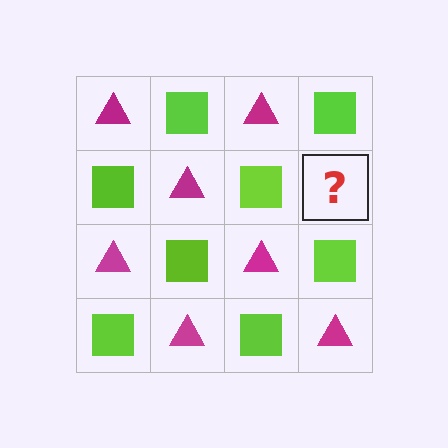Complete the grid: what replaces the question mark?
The question mark should be replaced with a magenta triangle.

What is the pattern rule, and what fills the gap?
The rule is that it alternates magenta triangle and lime square in a checkerboard pattern. The gap should be filled with a magenta triangle.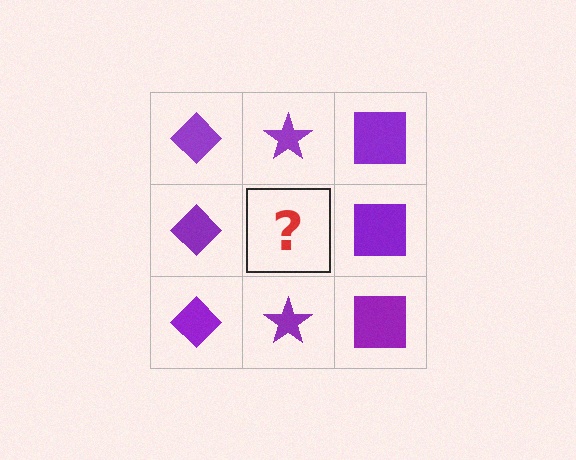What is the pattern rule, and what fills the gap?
The rule is that each column has a consistent shape. The gap should be filled with a purple star.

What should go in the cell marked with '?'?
The missing cell should contain a purple star.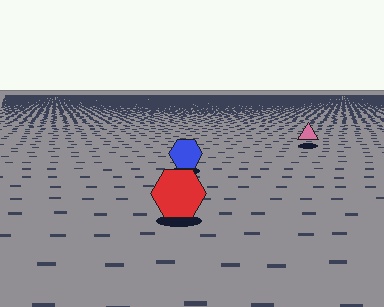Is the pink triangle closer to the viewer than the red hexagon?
No. The red hexagon is closer — you can tell from the texture gradient: the ground texture is coarser near it.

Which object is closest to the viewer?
The red hexagon is closest. The texture marks near it are larger and more spread out.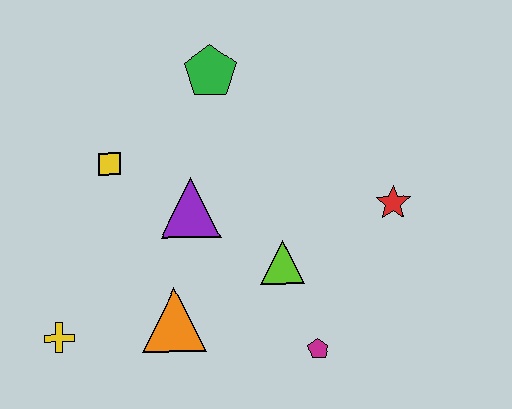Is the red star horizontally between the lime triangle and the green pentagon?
No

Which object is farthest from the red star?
The yellow cross is farthest from the red star.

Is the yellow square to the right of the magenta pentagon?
No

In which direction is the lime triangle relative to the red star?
The lime triangle is to the left of the red star.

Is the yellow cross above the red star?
No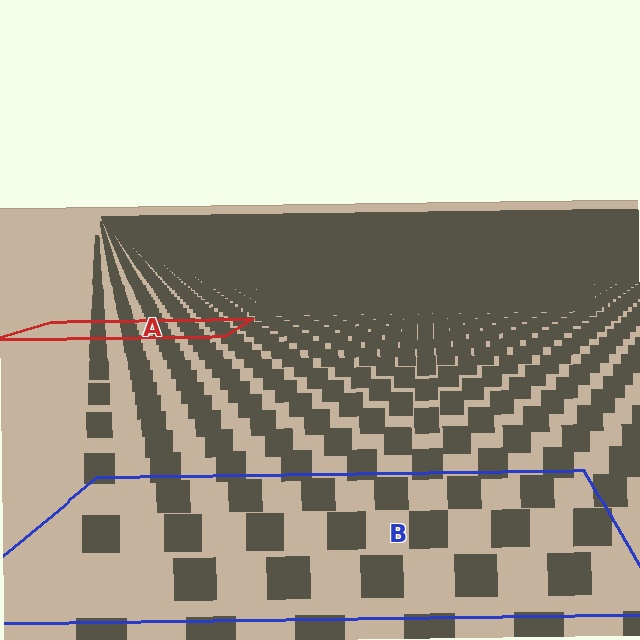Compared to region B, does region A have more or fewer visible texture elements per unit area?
Region A has more texture elements per unit area — they are packed more densely because it is farther away.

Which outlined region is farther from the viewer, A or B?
Region A is farther from the viewer — the texture elements inside it appear smaller and more densely packed.